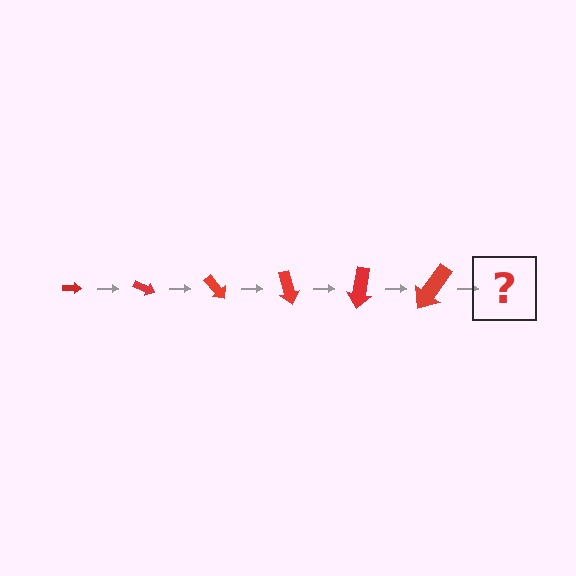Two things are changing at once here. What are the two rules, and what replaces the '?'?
The two rules are that the arrow grows larger each step and it rotates 25 degrees each step. The '?' should be an arrow, larger than the previous one and rotated 150 degrees from the start.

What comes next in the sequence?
The next element should be an arrow, larger than the previous one and rotated 150 degrees from the start.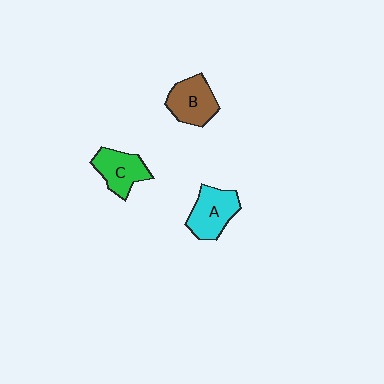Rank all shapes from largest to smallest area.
From largest to smallest: A (cyan), B (brown), C (green).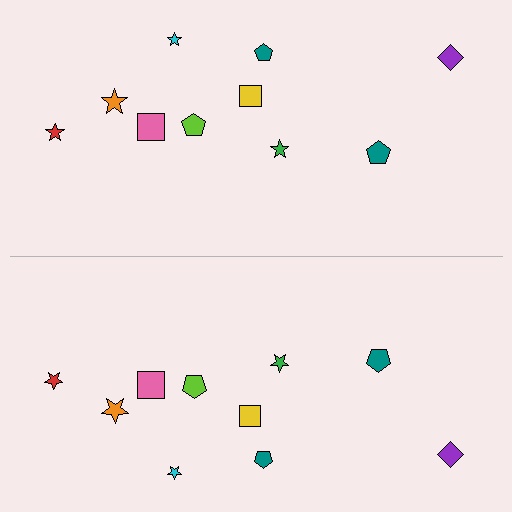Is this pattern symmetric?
Yes, this pattern has bilateral (reflection) symmetry.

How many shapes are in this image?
There are 20 shapes in this image.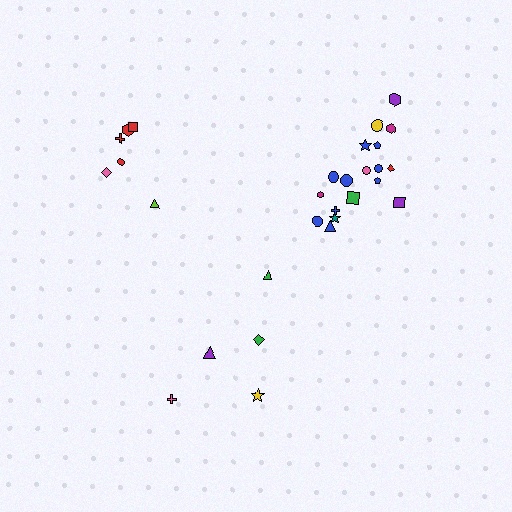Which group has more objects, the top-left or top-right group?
The top-right group.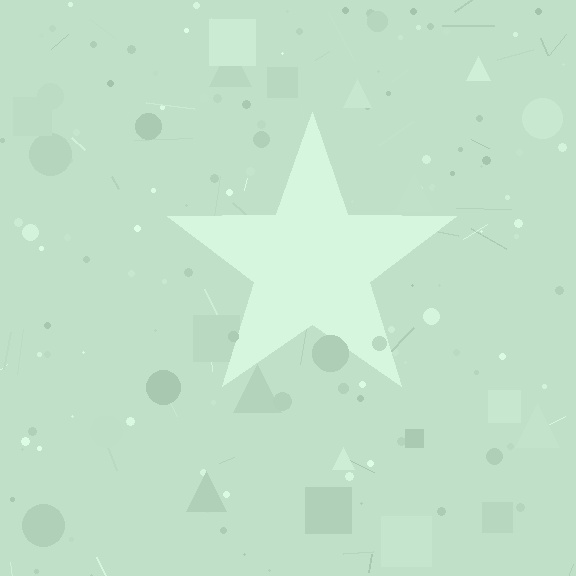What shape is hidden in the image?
A star is hidden in the image.